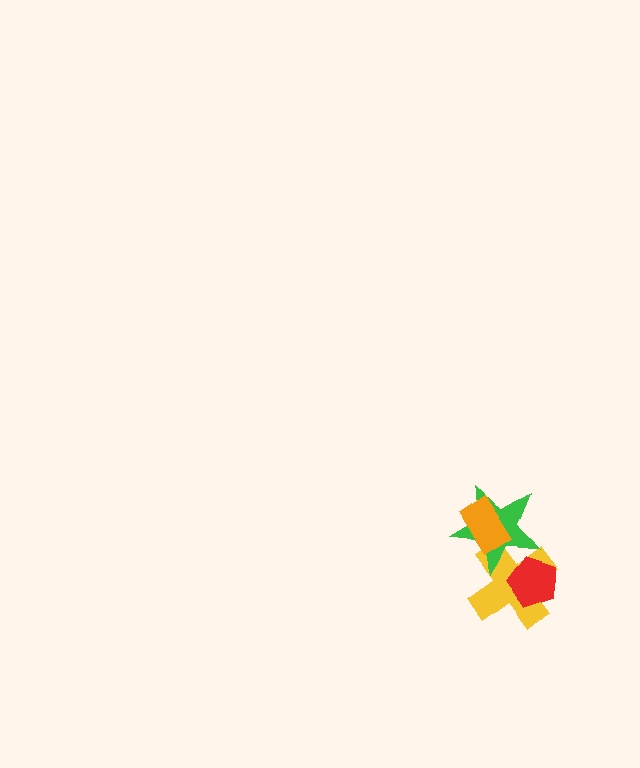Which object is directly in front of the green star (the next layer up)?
The red pentagon is directly in front of the green star.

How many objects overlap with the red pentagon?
2 objects overlap with the red pentagon.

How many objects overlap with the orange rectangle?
1 object overlaps with the orange rectangle.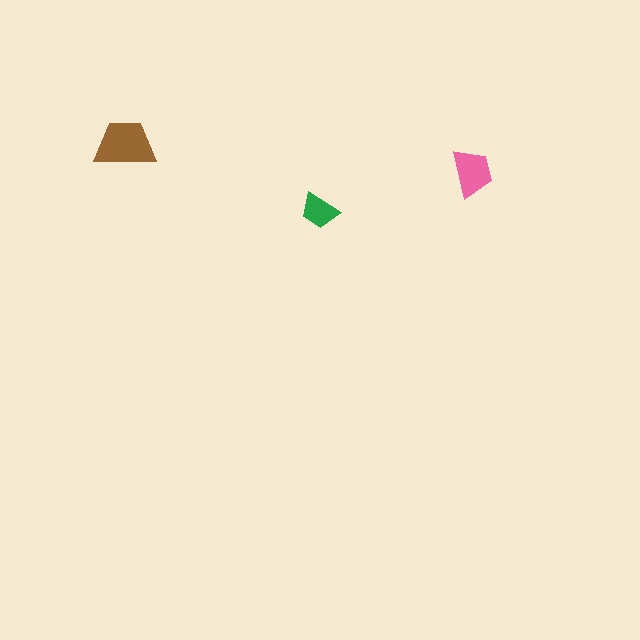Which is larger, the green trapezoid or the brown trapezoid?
The brown one.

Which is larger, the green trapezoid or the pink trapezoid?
The pink one.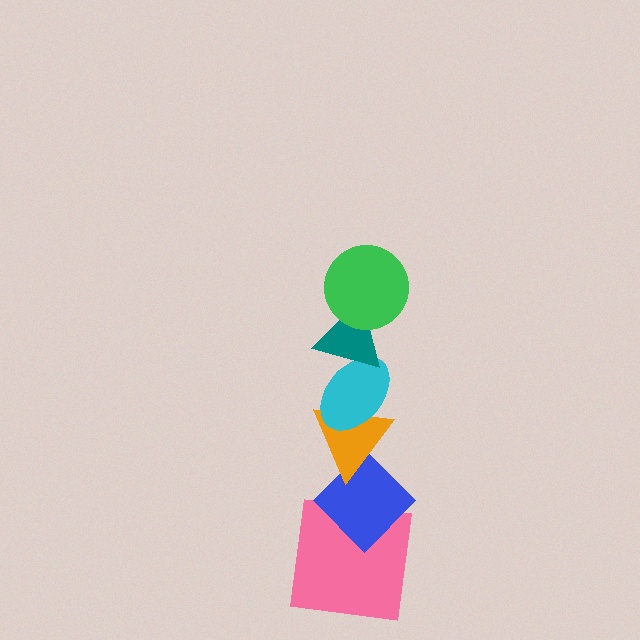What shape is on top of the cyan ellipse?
The teal triangle is on top of the cyan ellipse.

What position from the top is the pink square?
The pink square is 6th from the top.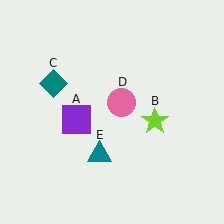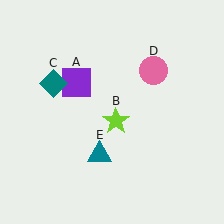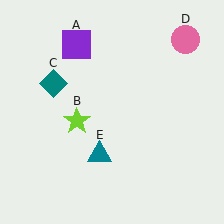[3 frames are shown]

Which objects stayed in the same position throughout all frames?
Teal diamond (object C) and teal triangle (object E) remained stationary.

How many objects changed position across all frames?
3 objects changed position: purple square (object A), lime star (object B), pink circle (object D).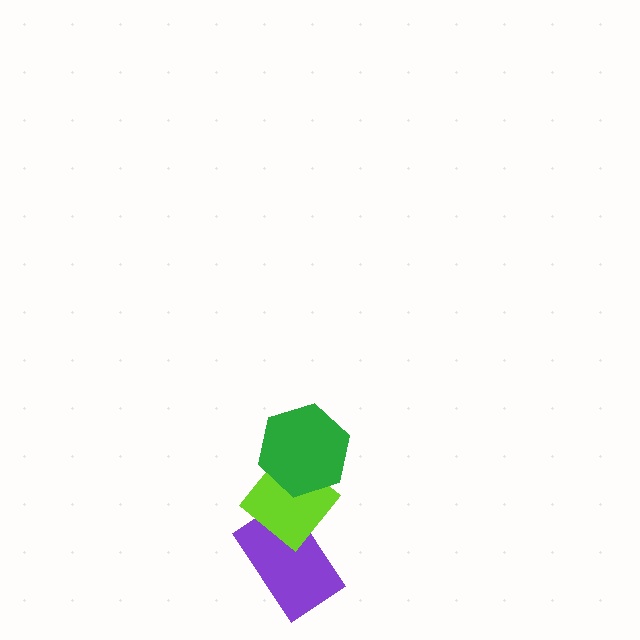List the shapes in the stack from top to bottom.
From top to bottom: the green hexagon, the lime diamond, the purple rectangle.